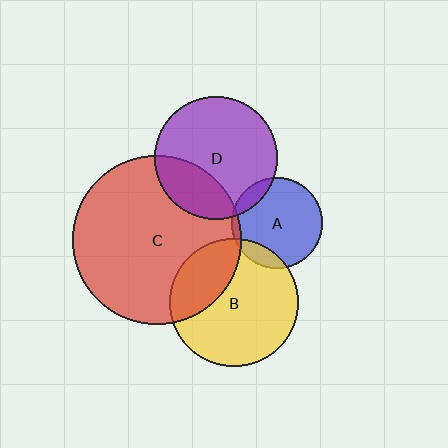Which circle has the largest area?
Circle C (red).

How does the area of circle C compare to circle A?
Approximately 3.4 times.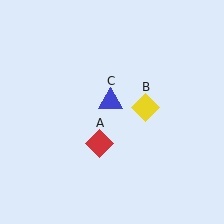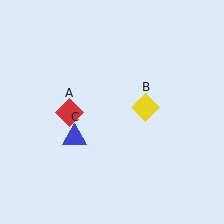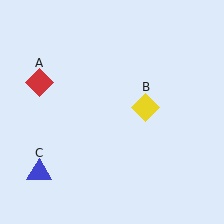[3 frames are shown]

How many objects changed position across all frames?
2 objects changed position: red diamond (object A), blue triangle (object C).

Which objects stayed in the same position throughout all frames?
Yellow diamond (object B) remained stationary.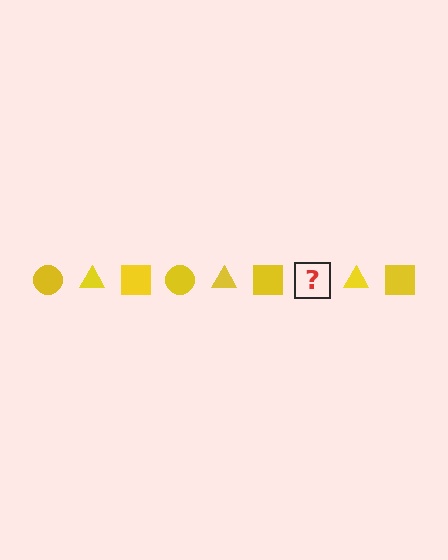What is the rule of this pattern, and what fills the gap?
The rule is that the pattern cycles through circle, triangle, square shapes in yellow. The gap should be filled with a yellow circle.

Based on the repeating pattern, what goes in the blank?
The blank should be a yellow circle.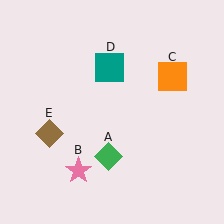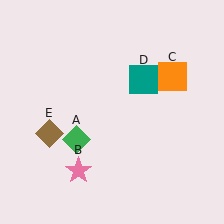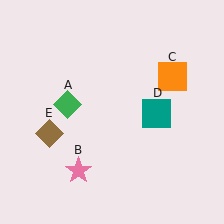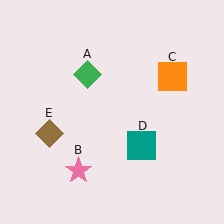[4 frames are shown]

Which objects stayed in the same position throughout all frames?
Pink star (object B) and orange square (object C) and brown diamond (object E) remained stationary.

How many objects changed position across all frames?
2 objects changed position: green diamond (object A), teal square (object D).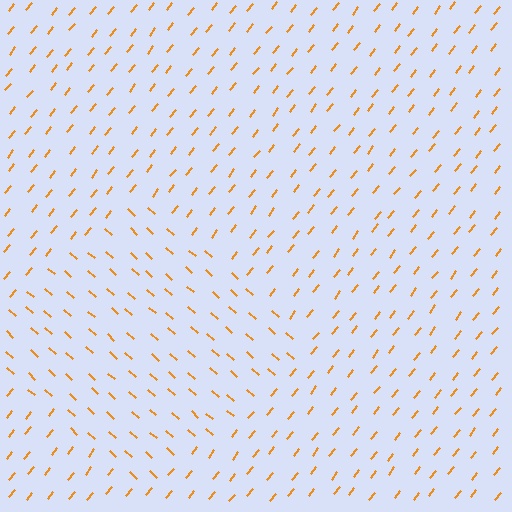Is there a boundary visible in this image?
Yes, there is a texture boundary formed by a change in line orientation.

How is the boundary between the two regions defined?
The boundary is defined purely by a change in line orientation (approximately 86 degrees difference). All lines are the same color and thickness.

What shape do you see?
I see a diamond.